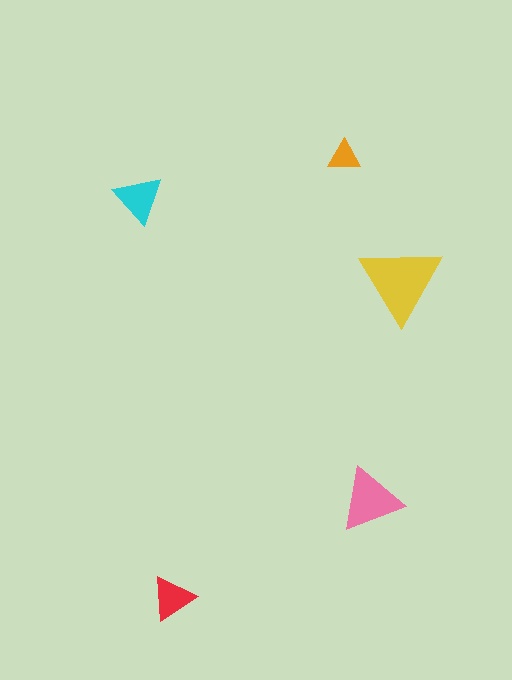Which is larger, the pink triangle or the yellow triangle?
The yellow one.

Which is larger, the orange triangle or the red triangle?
The red one.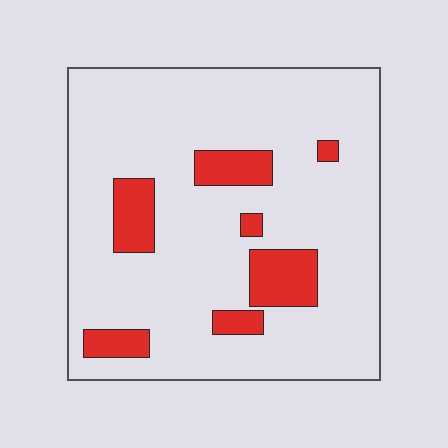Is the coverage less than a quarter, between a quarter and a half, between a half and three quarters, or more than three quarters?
Less than a quarter.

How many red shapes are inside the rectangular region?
7.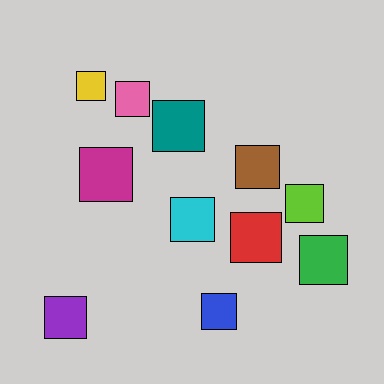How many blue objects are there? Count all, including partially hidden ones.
There is 1 blue object.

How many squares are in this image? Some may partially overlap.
There are 11 squares.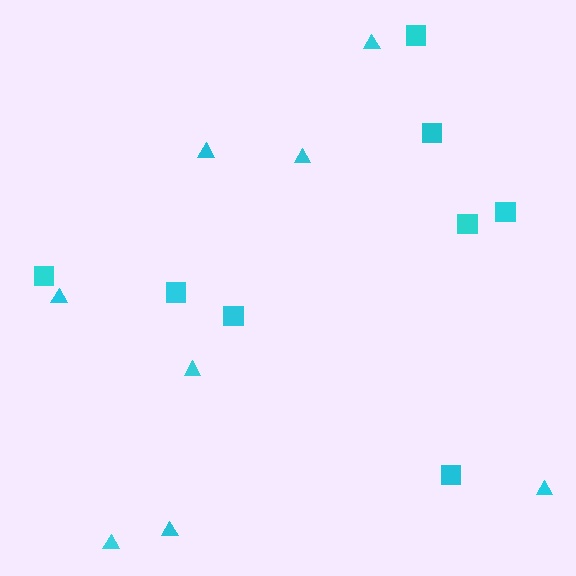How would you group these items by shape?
There are 2 groups: one group of triangles (8) and one group of squares (8).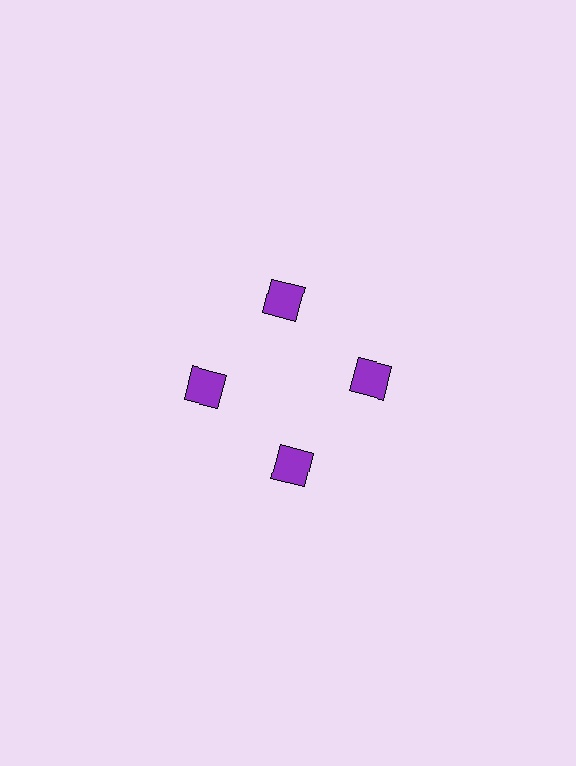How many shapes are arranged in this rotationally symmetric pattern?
There are 4 shapes, arranged in 4 groups of 1.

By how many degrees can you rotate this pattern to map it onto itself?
The pattern maps onto itself every 90 degrees of rotation.